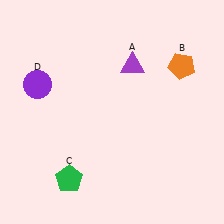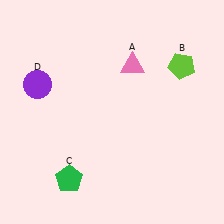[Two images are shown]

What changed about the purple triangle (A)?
In Image 1, A is purple. In Image 2, it changed to pink.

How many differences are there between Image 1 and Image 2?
There are 2 differences between the two images.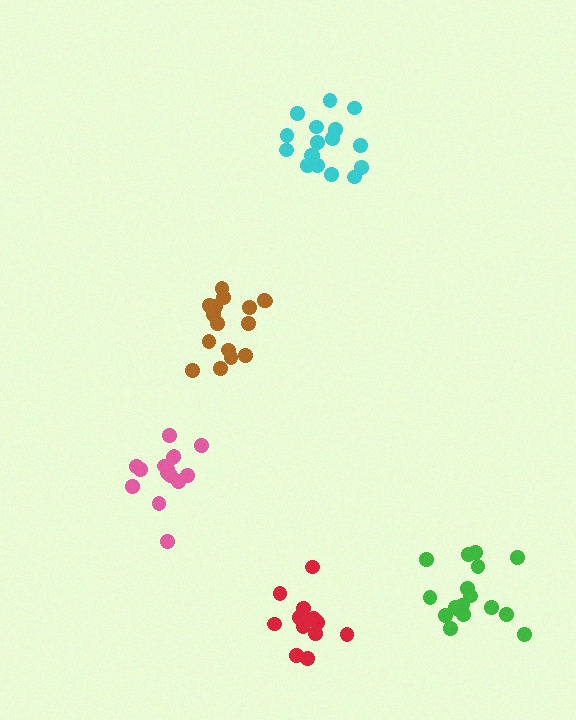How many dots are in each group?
Group 1: 15 dots, Group 2: 14 dots, Group 3: 17 dots, Group 4: 16 dots, Group 5: 17 dots (79 total).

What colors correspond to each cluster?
The clusters are colored: pink, red, cyan, brown, green.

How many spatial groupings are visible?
There are 5 spatial groupings.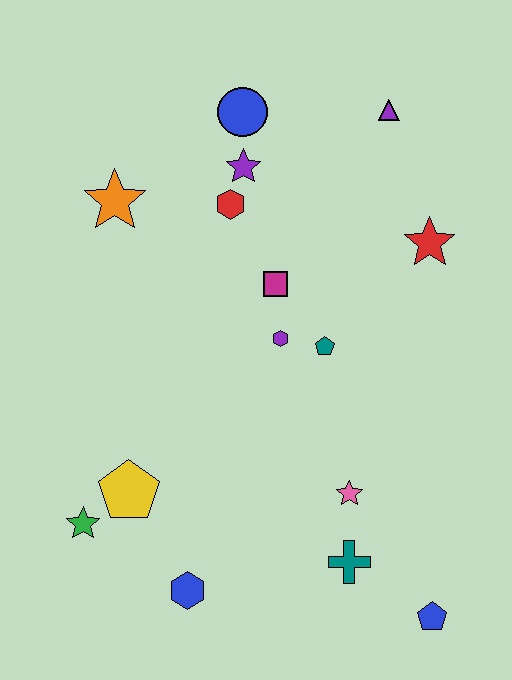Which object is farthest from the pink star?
The blue circle is farthest from the pink star.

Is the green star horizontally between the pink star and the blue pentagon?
No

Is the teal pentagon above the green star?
Yes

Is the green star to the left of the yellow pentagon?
Yes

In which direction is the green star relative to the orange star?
The green star is below the orange star.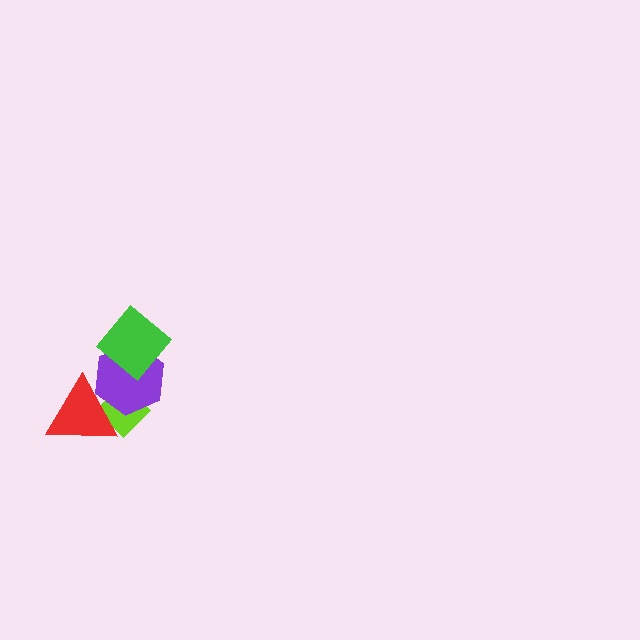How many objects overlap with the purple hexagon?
3 objects overlap with the purple hexagon.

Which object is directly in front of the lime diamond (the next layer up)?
The purple hexagon is directly in front of the lime diamond.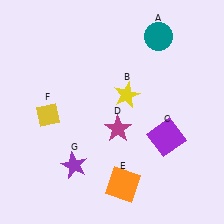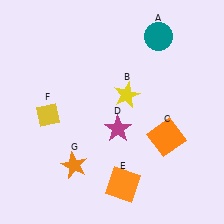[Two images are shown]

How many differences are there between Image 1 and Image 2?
There are 2 differences between the two images.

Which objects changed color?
C changed from purple to orange. G changed from purple to orange.